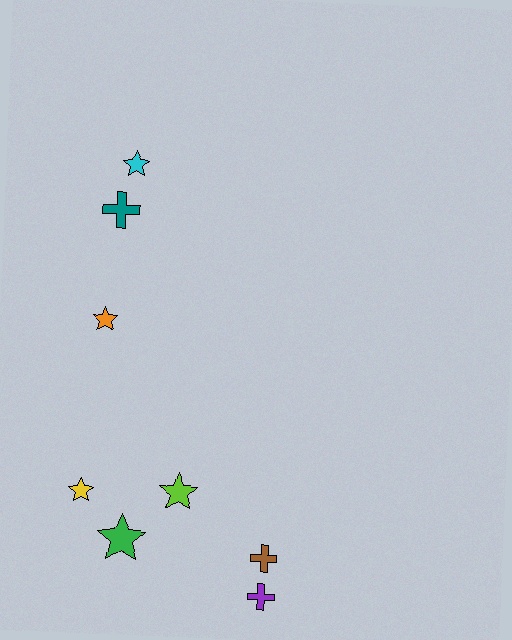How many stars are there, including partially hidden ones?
There are 5 stars.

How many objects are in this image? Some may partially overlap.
There are 8 objects.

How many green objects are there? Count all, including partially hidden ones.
There is 1 green object.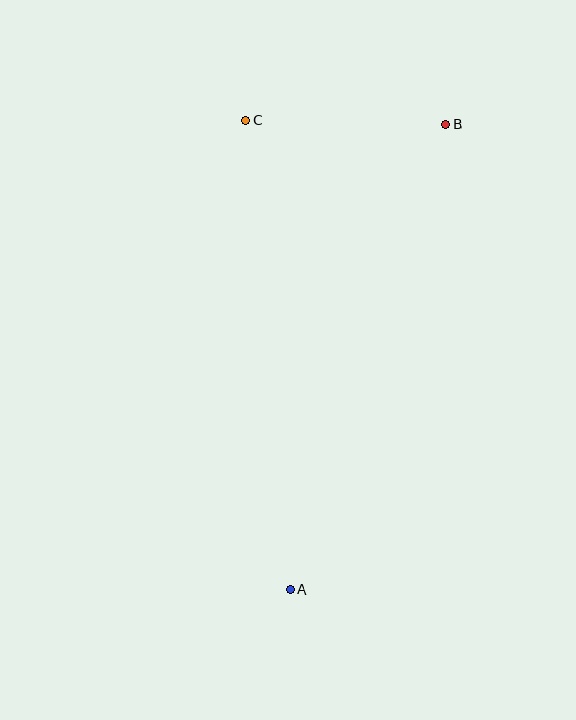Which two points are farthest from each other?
Points A and B are farthest from each other.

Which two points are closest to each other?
Points B and C are closest to each other.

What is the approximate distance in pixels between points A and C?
The distance between A and C is approximately 471 pixels.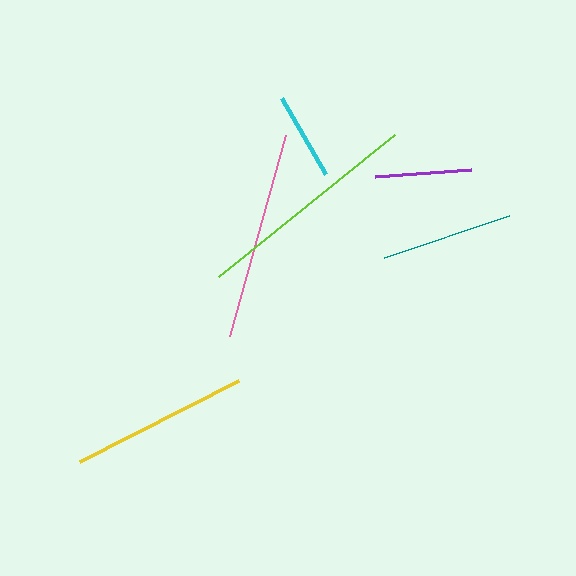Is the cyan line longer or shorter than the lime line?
The lime line is longer than the cyan line.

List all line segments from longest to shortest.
From longest to shortest: lime, pink, yellow, teal, purple, cyan.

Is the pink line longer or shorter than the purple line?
The pink line is longer than the purple line.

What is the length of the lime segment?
The lime segment is approximately 226 pixels long.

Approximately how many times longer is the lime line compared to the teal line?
The lime line is approximately 1.7 times the length of the teal line.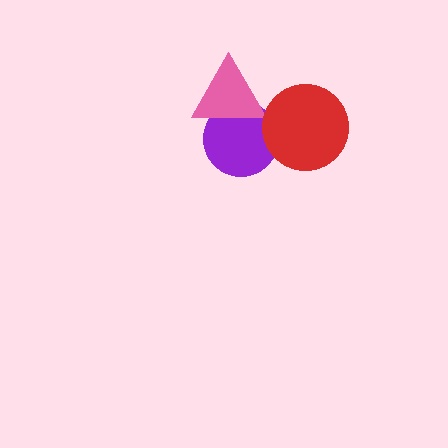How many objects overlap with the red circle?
1 object overlaps with the red circle.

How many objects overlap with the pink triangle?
1 object overlaps with the pink triangle.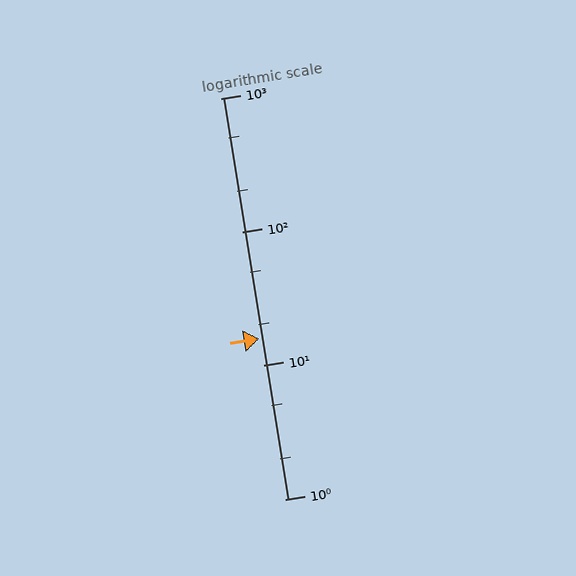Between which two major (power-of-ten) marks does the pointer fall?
The pointer is between 10 and 100.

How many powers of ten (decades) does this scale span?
The scale spans 3 decades, from 1 to 1000.